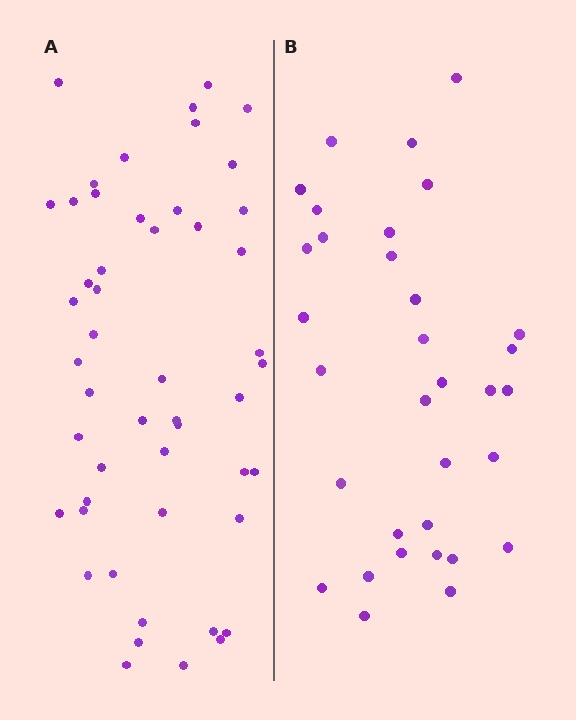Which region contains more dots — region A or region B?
Region A (the left region) has more dots.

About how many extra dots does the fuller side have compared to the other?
Region A has approximately 15 more dots than region B.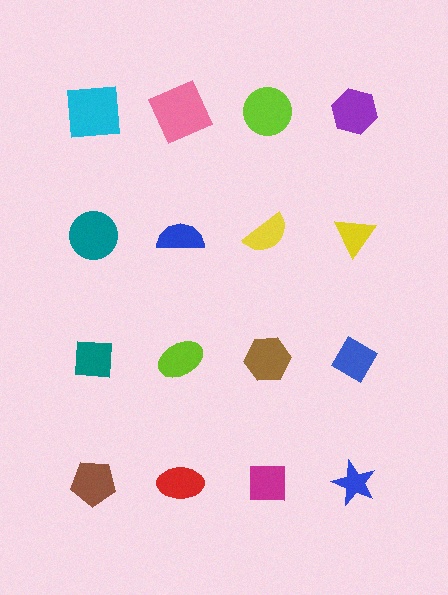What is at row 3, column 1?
A teal square.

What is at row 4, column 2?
A red ellipse.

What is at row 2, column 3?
A yellow semicircle.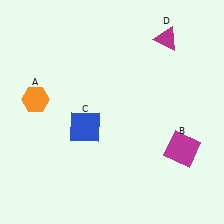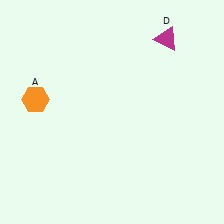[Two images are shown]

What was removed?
The blue square (C), the magenta square (B) were removed in Image 2.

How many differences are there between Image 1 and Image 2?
There are 2 differences between the two images.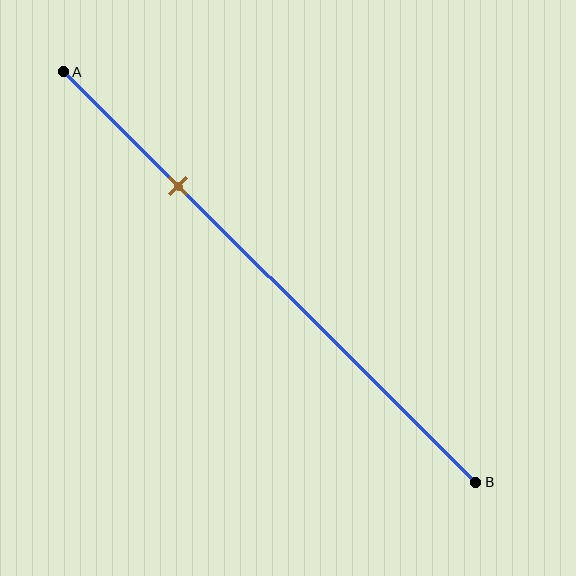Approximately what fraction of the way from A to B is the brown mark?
The brown mark is approximately 30% of the way from A to B.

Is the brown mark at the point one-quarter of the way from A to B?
Yes, the mark is approximately at the one-quarter point.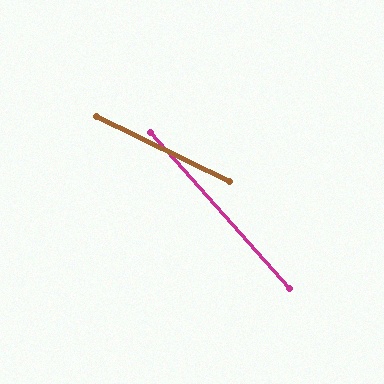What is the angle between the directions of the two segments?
Approximately 22 degrees.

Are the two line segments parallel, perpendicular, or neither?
Neither parallel nor perpendicular — they differ by about 22°.